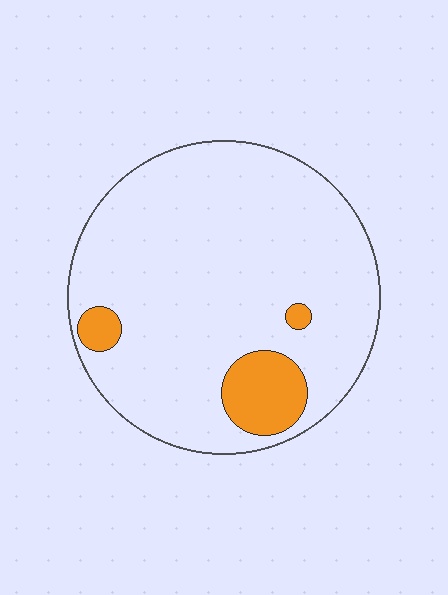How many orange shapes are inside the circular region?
3.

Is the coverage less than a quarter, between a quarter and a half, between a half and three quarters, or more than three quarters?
Less than a quarter.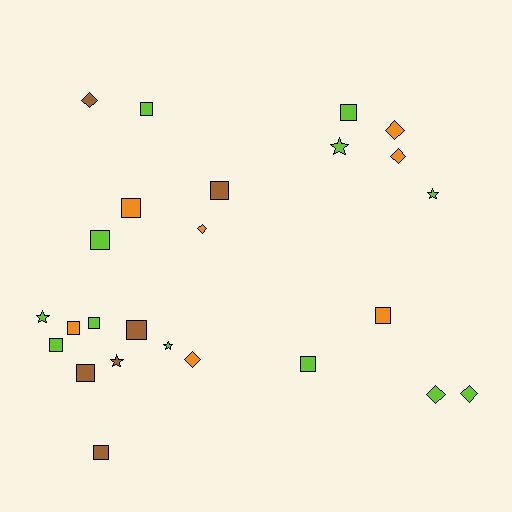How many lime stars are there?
There are 4 lime stars.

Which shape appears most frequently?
Square, with 13 objects.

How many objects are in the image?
There are 25 objects.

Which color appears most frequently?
Lime, with 12 objects.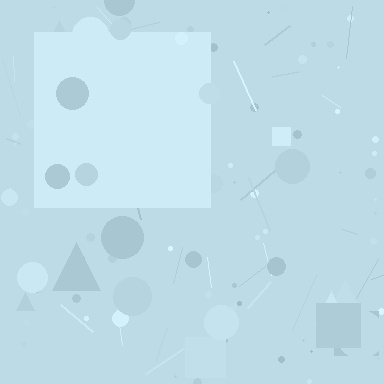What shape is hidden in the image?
A square is hidden in the image.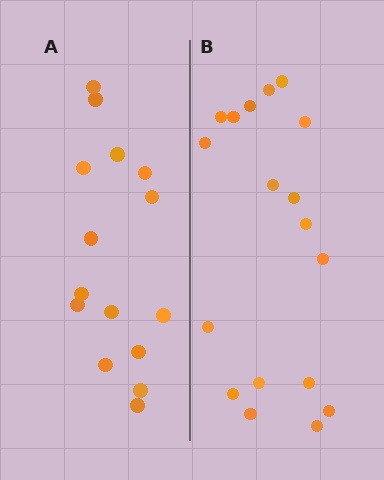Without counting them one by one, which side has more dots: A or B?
Region B (the right region) has more dots.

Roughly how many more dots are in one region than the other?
Region B has just a few more — roughly 2 or 3 more dots than region A.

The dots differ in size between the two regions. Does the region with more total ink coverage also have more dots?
No. Region A has more total ink coverage because its dots are larger, but region B actually contains more individual dots. Total area can be misleading — the number of items is what matters here.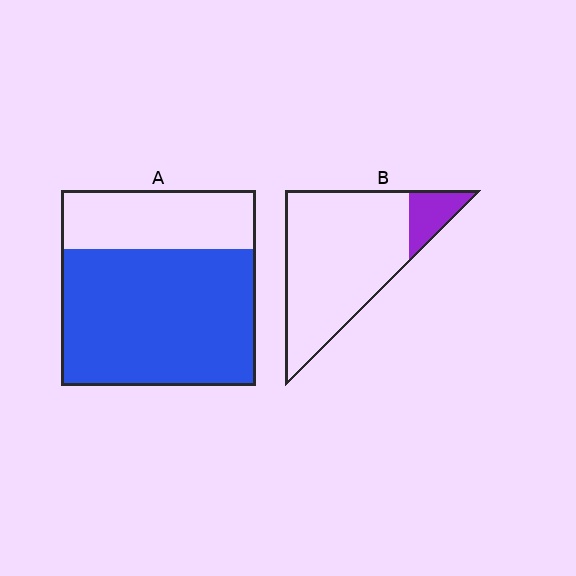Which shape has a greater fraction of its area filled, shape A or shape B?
Shape A.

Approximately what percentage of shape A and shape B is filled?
A is approximately 70% and B is approximately 15%.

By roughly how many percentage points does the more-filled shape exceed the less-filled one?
By roughly 55 percentage points (A over B).